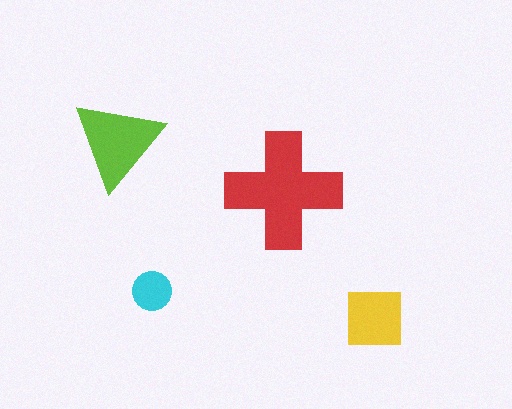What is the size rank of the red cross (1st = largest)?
1st.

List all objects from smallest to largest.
The cyan circle, the yellow square, the lime triangle, the red cross.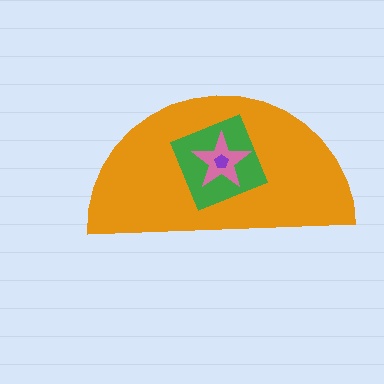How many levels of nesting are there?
4.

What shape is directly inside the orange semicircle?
The green diamond.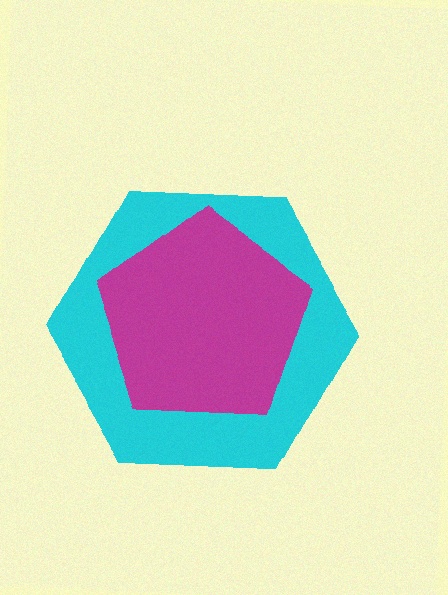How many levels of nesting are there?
2.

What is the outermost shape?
The cyan hexagon.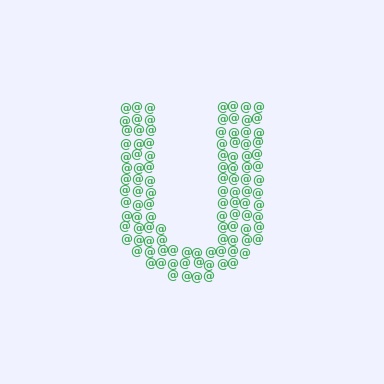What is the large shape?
The large shape is the letter U.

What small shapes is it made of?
It is made of small at signs.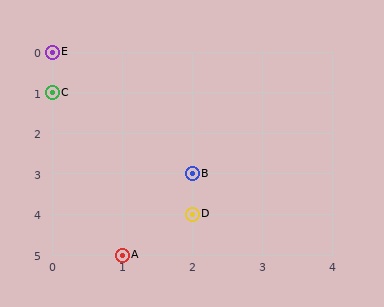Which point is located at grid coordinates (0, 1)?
Point C is at (0, 1).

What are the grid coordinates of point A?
Point A is at grid coordinates (1, 5).